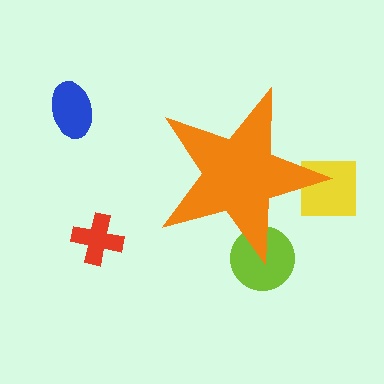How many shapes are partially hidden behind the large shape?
2 shapes are partially hidden.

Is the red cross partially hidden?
No, the red cross is fully visible.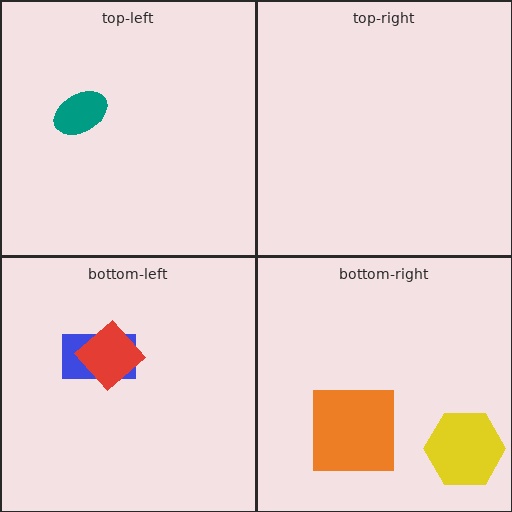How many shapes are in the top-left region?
1.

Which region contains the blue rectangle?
The bottom-left region.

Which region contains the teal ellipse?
The top-left region.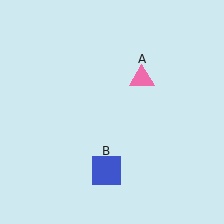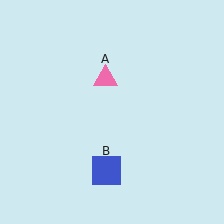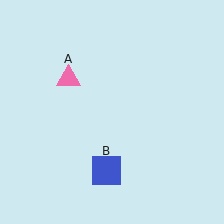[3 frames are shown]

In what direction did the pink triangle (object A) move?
The pink triangle (object A) moved left.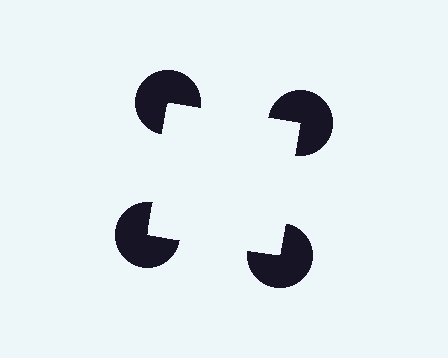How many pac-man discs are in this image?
There are 4 — one at each vertex of the illusory square.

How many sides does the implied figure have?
4 sides.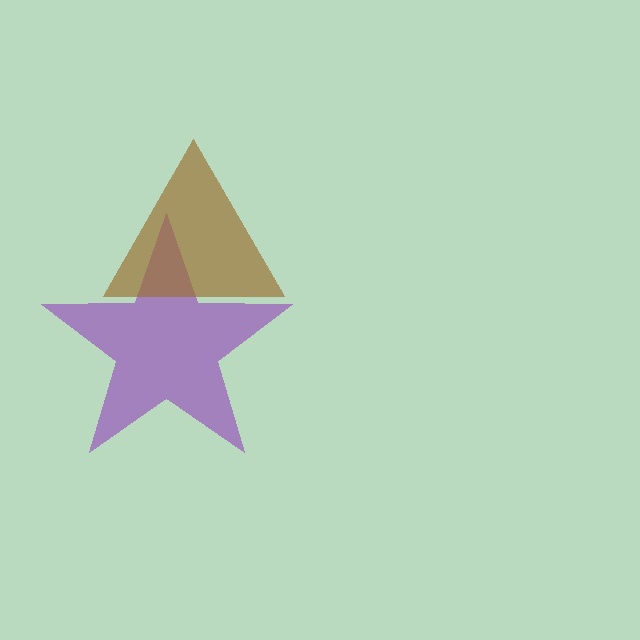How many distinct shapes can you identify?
There are 2 distinct shapes: a purple star, a brown triangle.